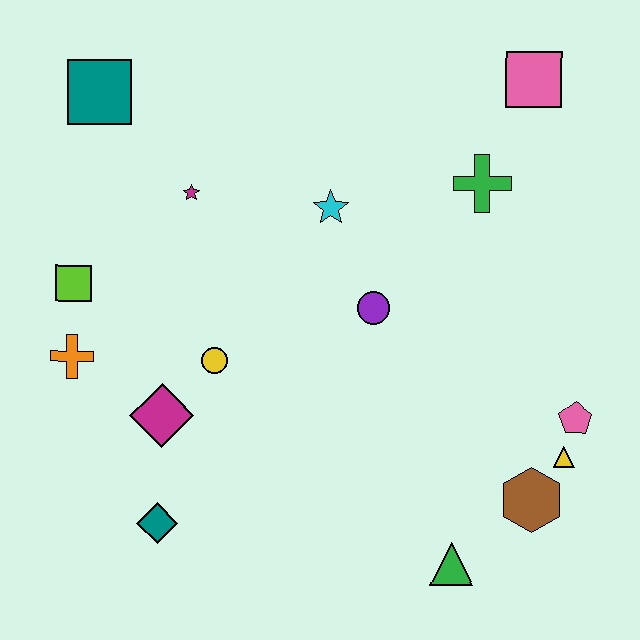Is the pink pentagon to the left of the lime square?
No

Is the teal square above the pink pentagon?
Yes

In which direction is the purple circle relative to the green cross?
The purple circle is below the green cross.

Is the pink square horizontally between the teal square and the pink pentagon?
Yes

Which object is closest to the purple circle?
The cyan star is closest to the purple circle.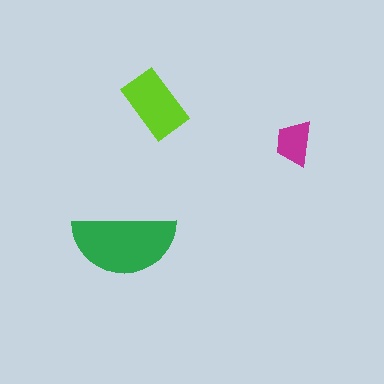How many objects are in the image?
There are 3 objects in the image.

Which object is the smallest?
The magenta trapezoid.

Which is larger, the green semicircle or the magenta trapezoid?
The green semicircle.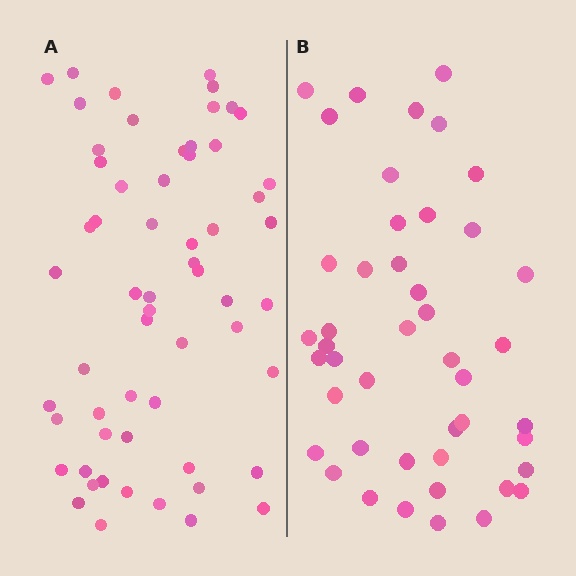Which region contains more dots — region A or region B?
Region A (the left region) has more dots.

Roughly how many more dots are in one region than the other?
Region A has approximately 15 more dots than region B.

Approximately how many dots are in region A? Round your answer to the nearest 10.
About 60 dots. (The exact count is 59, which rounds to 60.)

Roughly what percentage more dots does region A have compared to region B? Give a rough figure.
About 30% more.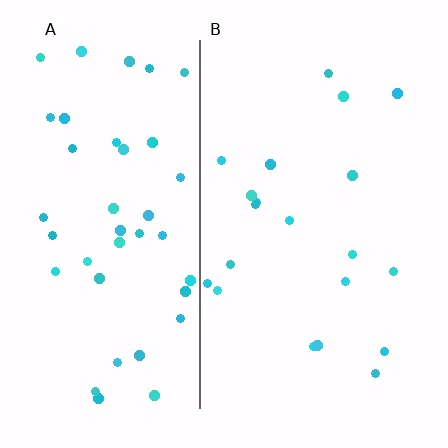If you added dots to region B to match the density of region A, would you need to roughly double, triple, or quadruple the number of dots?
Approximately double.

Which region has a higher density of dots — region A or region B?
A (the left).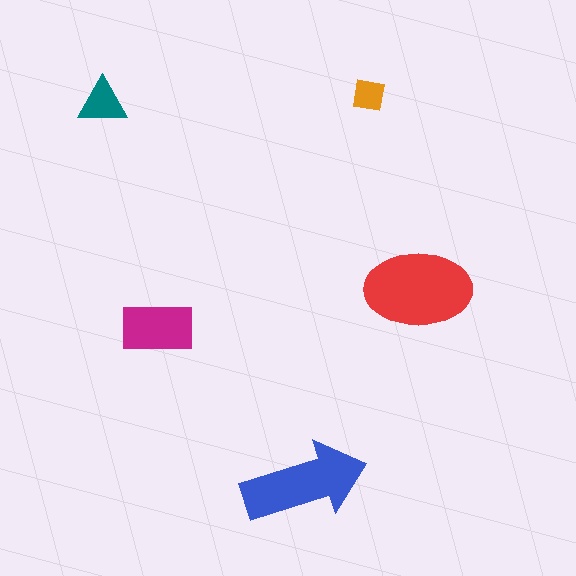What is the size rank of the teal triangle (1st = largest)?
4th.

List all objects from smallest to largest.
The orange square, the teal triangle, the magenta rectangle, the blue arrow, the red ellipse.